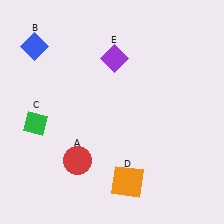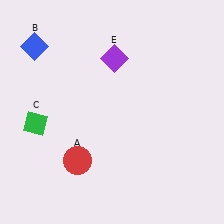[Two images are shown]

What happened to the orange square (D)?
The orange square (D) was removed in Image 2. It was in the bottom-right area of Image 1.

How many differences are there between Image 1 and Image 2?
There is 1 difference between the two images.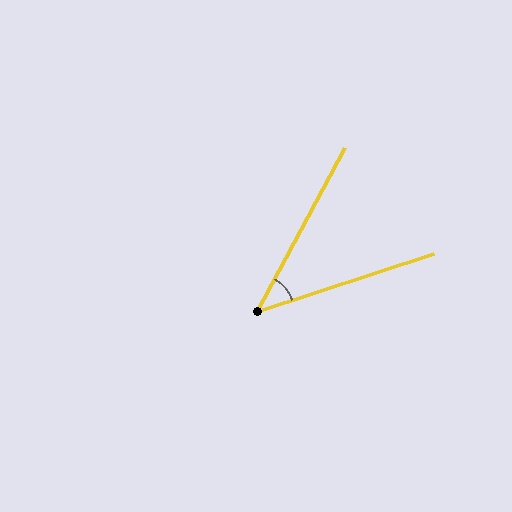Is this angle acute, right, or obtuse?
It is acute.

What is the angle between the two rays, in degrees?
Approximately 44 degrees.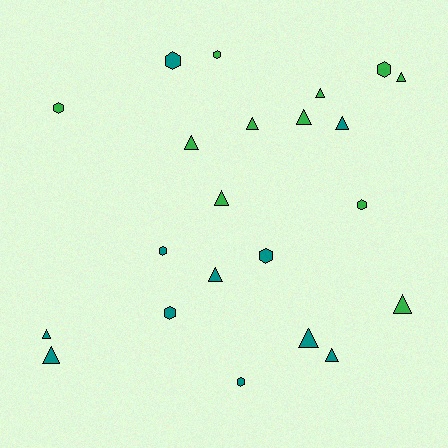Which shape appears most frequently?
Triangle, with 13 objects.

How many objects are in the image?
There are 22 objects.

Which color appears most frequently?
Teal, with 11 objects.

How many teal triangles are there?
There are 6 teal triangles.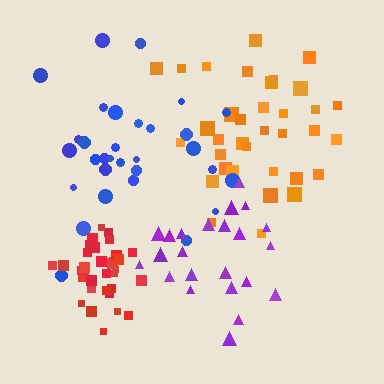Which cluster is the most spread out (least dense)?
Purple.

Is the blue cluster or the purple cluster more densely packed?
Blue.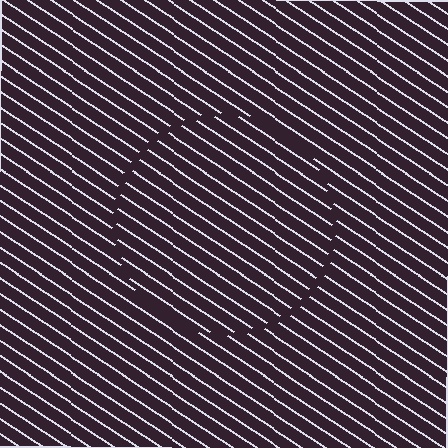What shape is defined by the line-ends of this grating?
An illusory circle. The interior of the shape contains the same grating, shifted by half a period — the contour is defined by the phase discontinuity where line-ends from the inner and outer gratings abut.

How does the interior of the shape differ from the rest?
The interior of the shape contains the same grating, shifted by half a period — the contour is defined by the phase discontinuity where line-ends from the inner and outer gratings abut.